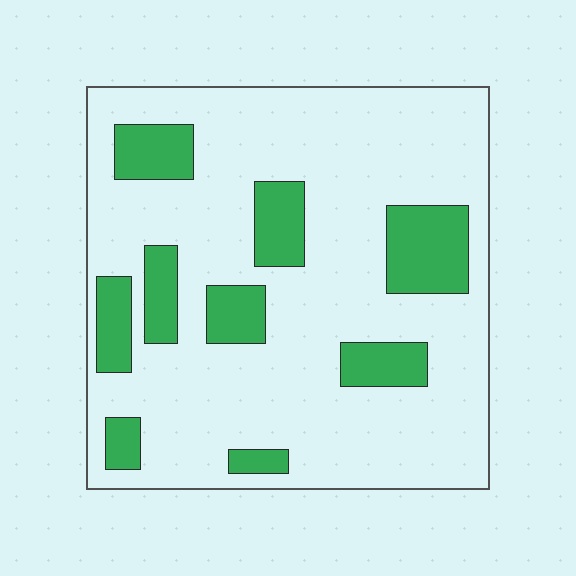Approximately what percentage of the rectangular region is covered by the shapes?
Approximately 20%.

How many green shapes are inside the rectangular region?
9.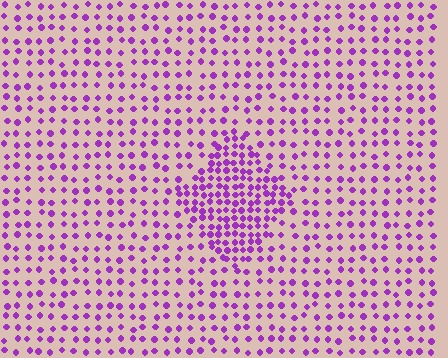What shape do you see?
I see a diamond.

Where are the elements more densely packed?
The elements are more densely packed inside the diamond boundary.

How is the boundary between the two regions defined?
The boundary is defined by a change in element density (approximately 2.1x ratio). All elements are the same color, size, and shape.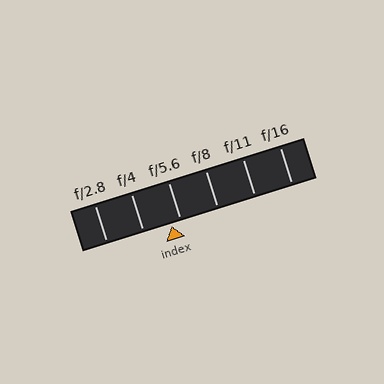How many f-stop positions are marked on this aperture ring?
There are 6 f-stop positions marked.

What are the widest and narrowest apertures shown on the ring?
The widest aperture shown is f/2.8 and the narrowest is f/16.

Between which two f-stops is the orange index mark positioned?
The index mark is between f/4 and f/5.6.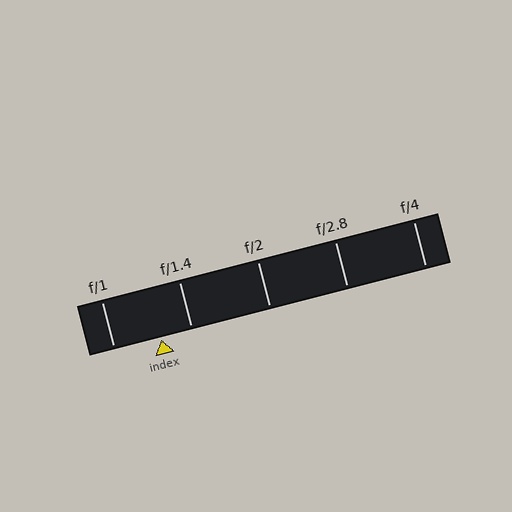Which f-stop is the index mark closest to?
The index mark is closest to f/1.4.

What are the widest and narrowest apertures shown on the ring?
The widest aperture shown is f/1 and the narrowest is f/4.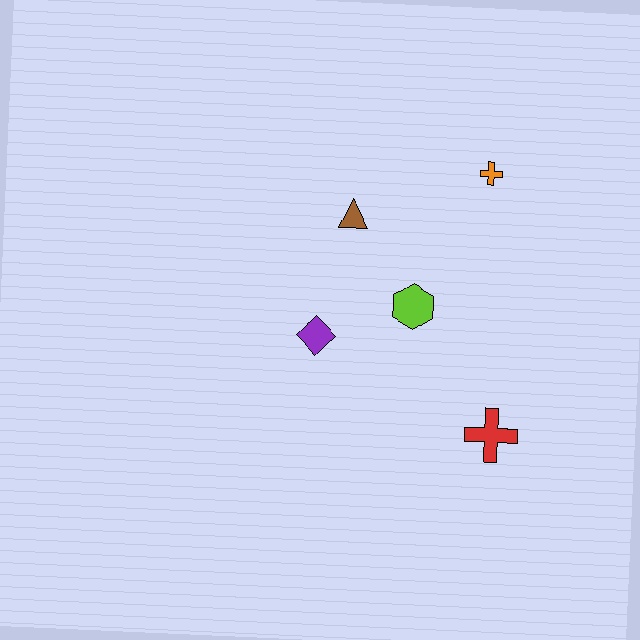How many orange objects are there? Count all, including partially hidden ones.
There is 1 orange object.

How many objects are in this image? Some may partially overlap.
There are 5 objects.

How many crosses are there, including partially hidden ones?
There are 2 crosses.